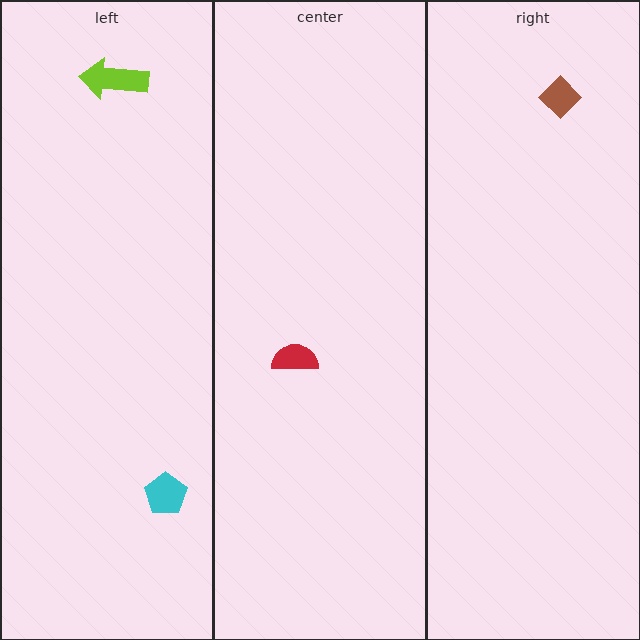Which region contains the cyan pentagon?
The left region.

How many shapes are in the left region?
2.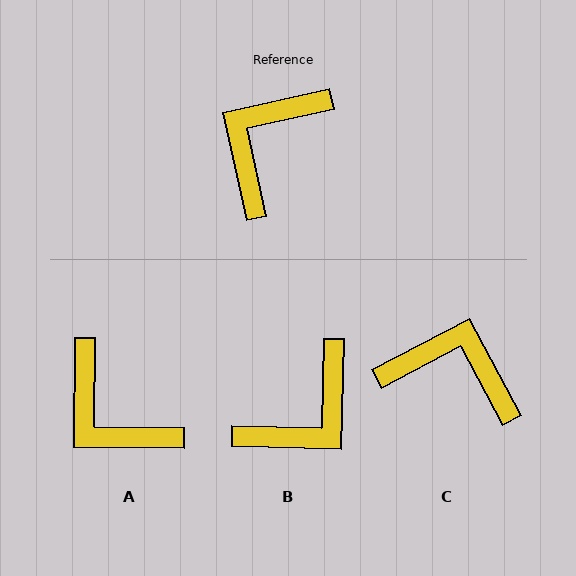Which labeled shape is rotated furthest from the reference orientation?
B, about 166 degrees away.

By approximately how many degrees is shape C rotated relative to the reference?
Approximately 75 degrees clockwise.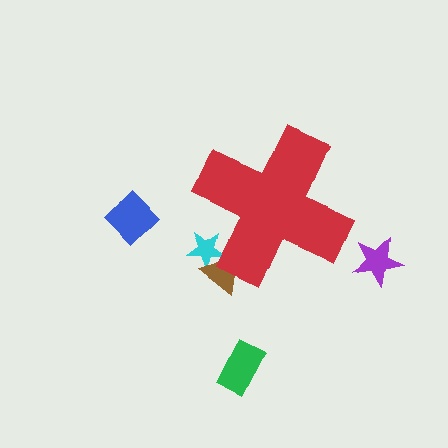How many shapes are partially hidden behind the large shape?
2 shapes are partially hidden.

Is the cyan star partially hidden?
Yes, the cyan star is partially hidden behind the red cross.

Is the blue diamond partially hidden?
No, the blue diamond is fully visible.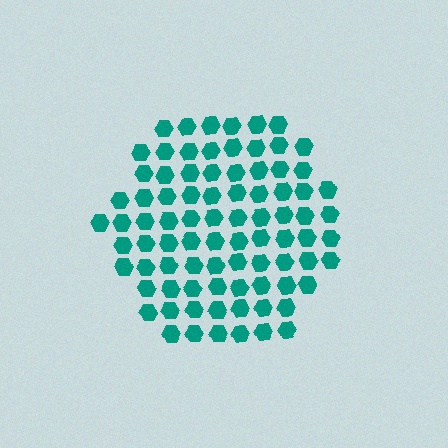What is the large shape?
The large shape is a hexagon.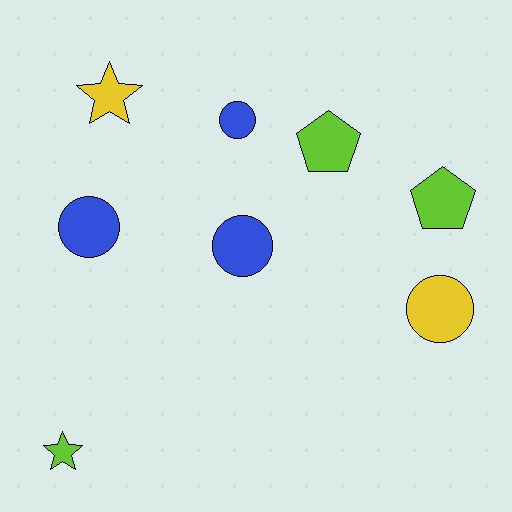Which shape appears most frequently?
Circle, with 4 objects.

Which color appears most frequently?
Lime, with 3 objects.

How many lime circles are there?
There are no lime circles.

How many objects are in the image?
There are 8 objects.